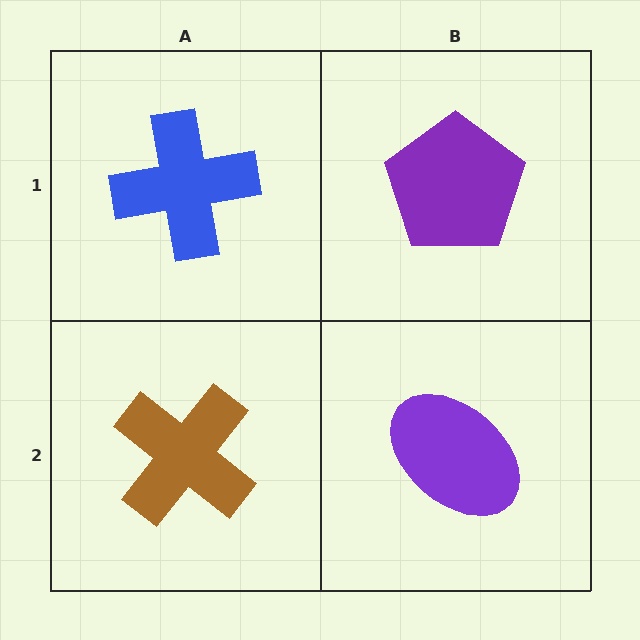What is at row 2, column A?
A brown cross.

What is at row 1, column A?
A blue cross.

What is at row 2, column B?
A purple ellipse.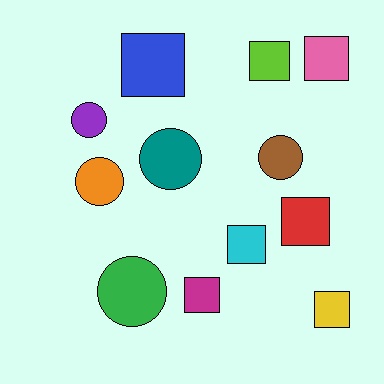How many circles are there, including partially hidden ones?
There are 5 circles.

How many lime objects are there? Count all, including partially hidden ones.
There is 1 lime object.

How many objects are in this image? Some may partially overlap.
There are 12 objects.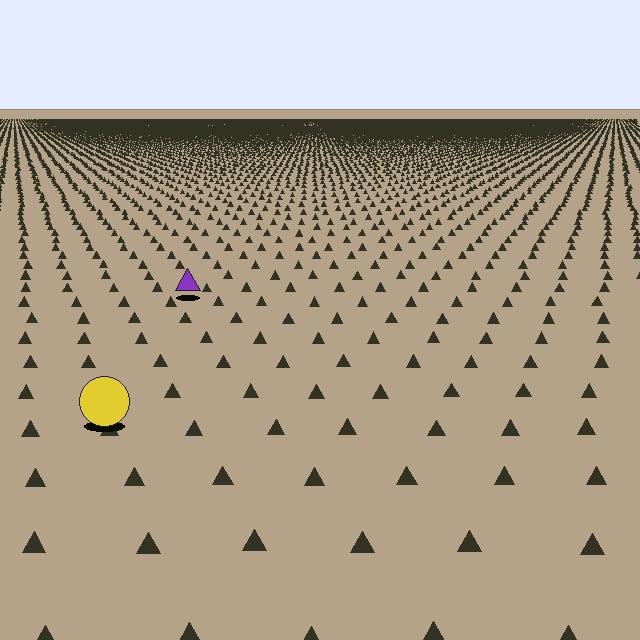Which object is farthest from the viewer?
The purple triangle is farthest from the viewer. It appears smaller and the ground texture around it is denser.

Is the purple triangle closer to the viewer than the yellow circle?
No. The yellow circle is closer — you can tell from the texture gradient: the ground texture is coarser near it.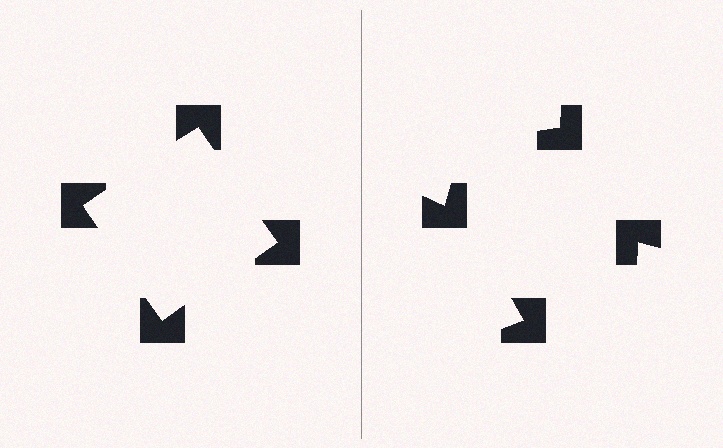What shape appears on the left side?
An illusory square.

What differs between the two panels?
The notched squares are positioned identically on both sides; only the wedge orientations differ. On the left they align to a square; on the right they are misaligned.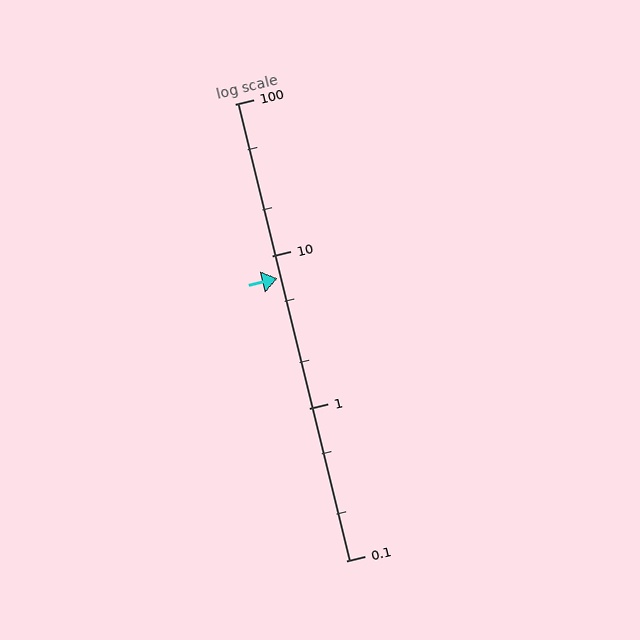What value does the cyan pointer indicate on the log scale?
The pointer indicates approximately 7.2.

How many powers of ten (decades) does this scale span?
The scale spans 3 decades, from 0.1 to 100.